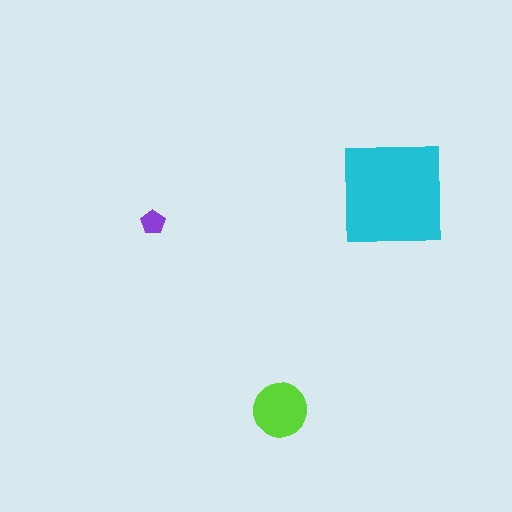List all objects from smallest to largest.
The purple pentagon, the lime circle, the cyan square.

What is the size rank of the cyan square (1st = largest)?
1st.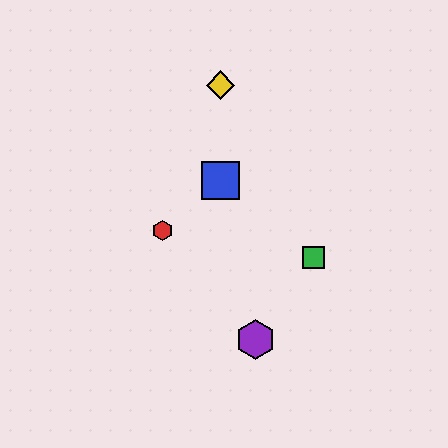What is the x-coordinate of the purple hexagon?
The purple hexagon is at x≈255.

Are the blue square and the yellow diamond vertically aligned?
Yes, both are at x≈221.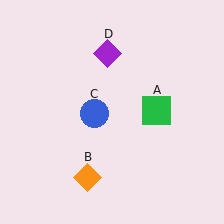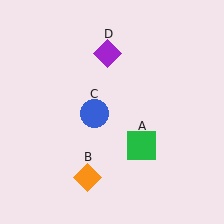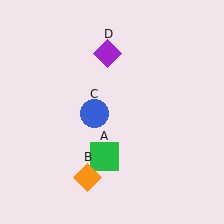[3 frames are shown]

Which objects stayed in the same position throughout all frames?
Orange diamond (object B) and blue circle (object C) and purple diamond (object D) remained stationary.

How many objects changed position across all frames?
1 object changed position: green square (object A).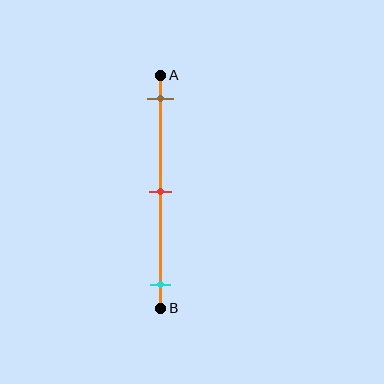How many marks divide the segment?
There are 3 marks dividing the segment.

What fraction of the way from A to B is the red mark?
The red mark is approximately 50% (0.5) of the way from A to B.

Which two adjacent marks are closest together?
The brown and red marks are the closest adjacent pair.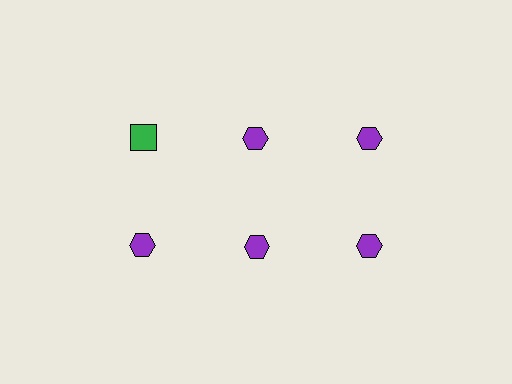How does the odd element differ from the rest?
It differs in both color (green instead of purple) and shape (square instead of hexagon).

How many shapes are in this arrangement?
There are 6 shapes arranged in a grid pattern.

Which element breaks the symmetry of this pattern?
The green square in the top row, leftmost column breaks the symmetry. All other shapes are purple hexagons.